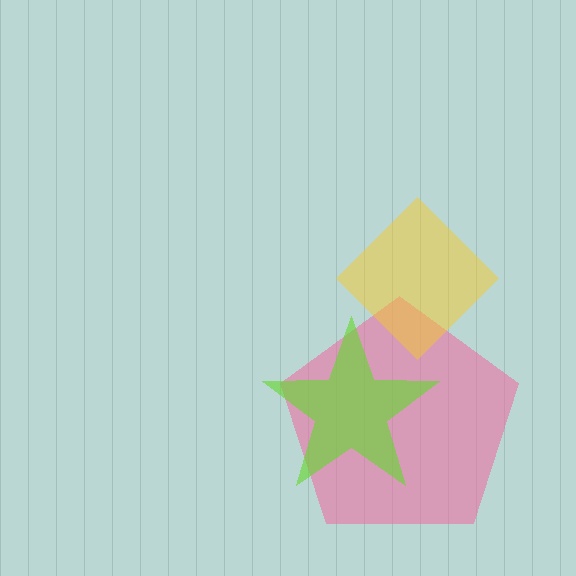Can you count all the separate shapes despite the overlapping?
Yes, there are 3 separate shapes.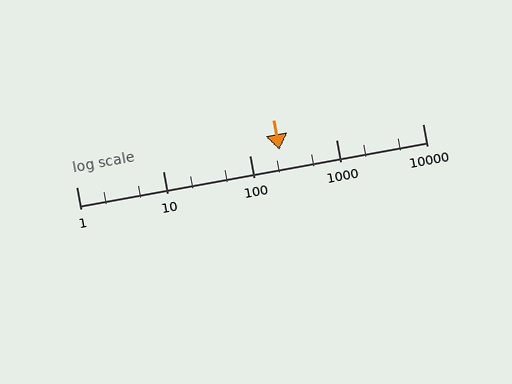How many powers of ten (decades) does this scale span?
The scale spans 4 decades, from 1 to 10000.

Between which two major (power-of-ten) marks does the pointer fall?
The pointer is between 100 and 1000.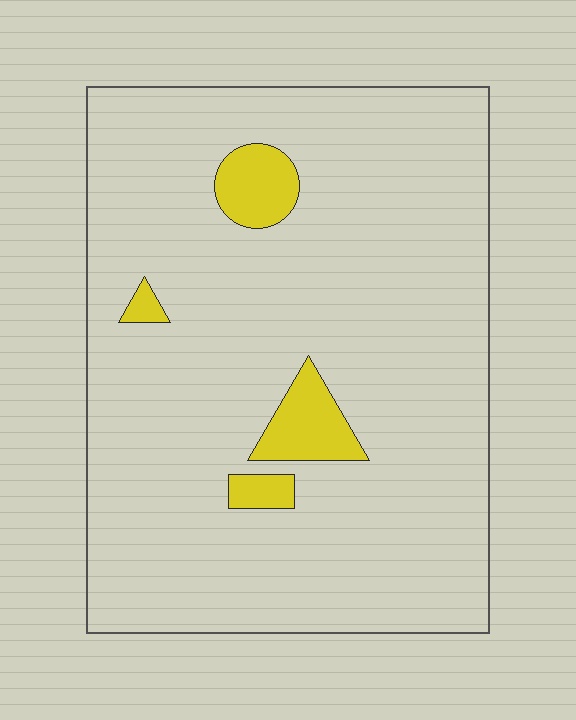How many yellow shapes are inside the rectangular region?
4.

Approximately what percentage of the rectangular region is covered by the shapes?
Approximately 5%.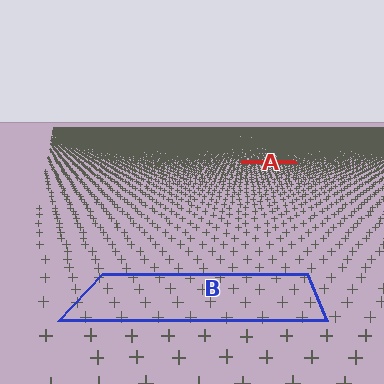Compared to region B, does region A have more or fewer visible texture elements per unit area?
Region A has more texture elements per unit area — they are packed more densely because it is farther away.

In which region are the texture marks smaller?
The texture marks are smaller in region A, because it is farther away.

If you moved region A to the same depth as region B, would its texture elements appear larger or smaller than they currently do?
They would appear larger. At a closer depth, the same texture elements are projected at a bigger on-screen size.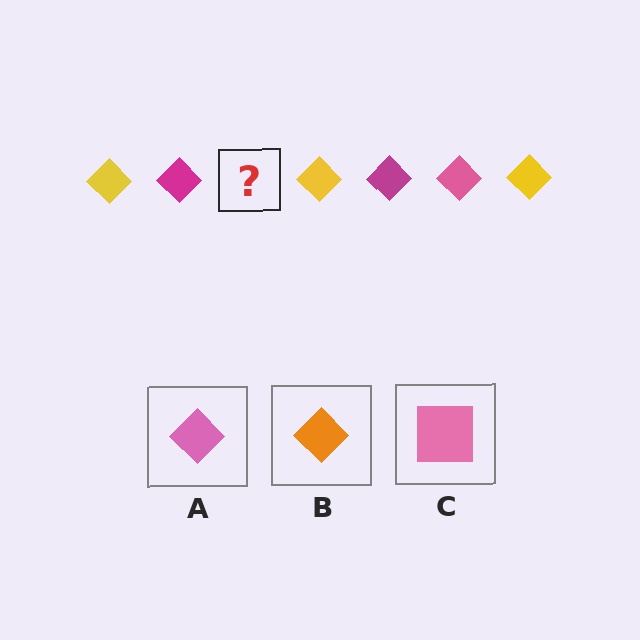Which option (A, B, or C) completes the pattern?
A.